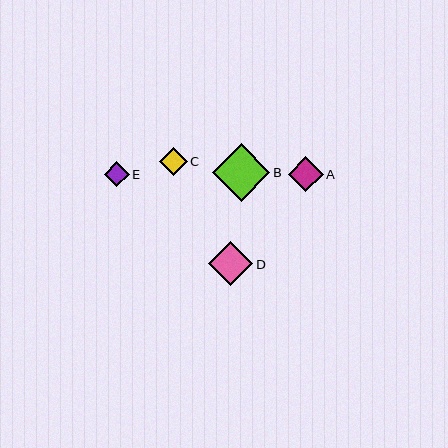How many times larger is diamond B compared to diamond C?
Diamond B is approximately 2.1 times the size of diamond C.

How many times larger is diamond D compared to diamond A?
Diamond D is approximately 1.3 times the size of diamond A.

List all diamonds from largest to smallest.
From largest to smallest: B, D, A, C, E.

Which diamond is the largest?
Diamond B is the largest with a size of approximately 58 pixels.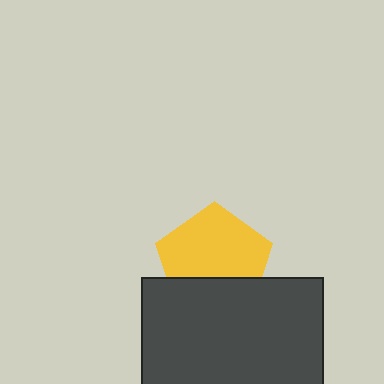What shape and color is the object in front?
The object in front is a dark gray rectangle.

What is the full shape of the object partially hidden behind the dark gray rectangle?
The partially hidden object is a yellow pentagon.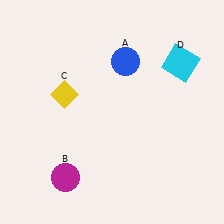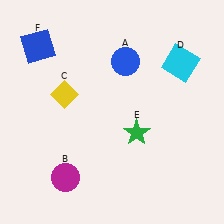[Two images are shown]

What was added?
A green star (E), a blue square (F) were added in Image 2.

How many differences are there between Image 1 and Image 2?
There are 2 differences between the two images.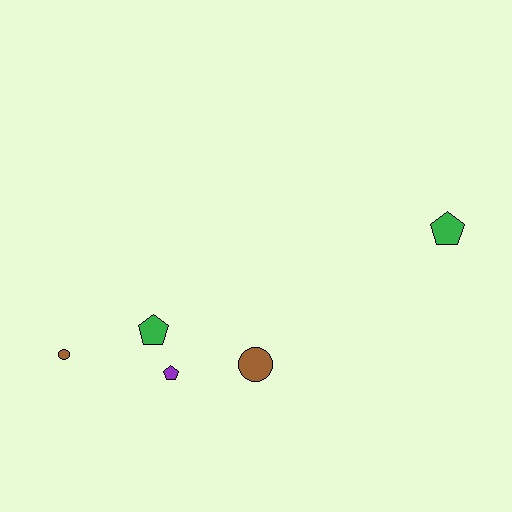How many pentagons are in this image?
There are 3 pentagons.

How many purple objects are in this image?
There is 1 purple object.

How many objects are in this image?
There are 5 objects.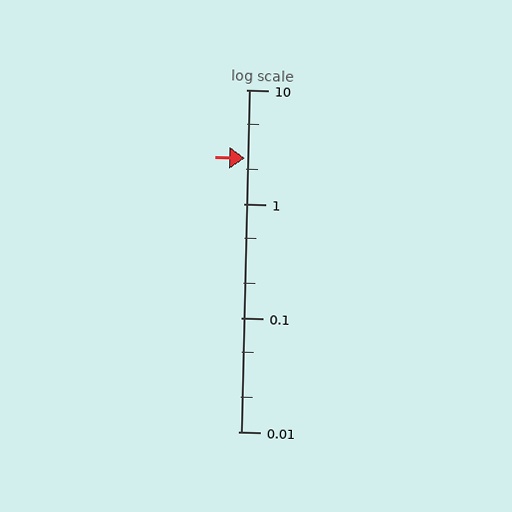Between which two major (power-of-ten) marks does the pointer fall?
The pointer is between 1 and 10.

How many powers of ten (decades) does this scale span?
The scale spans 3 decades, from 0.01 to 10.